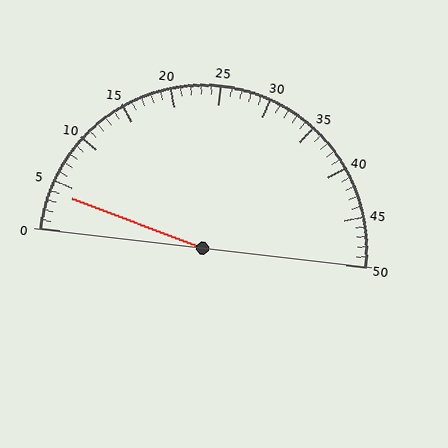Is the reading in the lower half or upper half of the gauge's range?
The reading is in the lower half of the range (0 to 50).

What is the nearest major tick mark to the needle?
The nearest major tick mark is 5.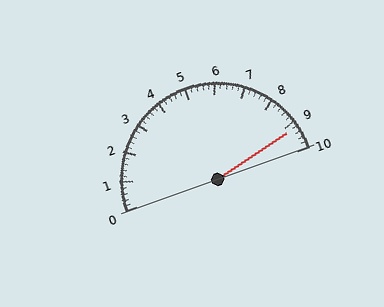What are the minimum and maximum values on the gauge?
The gauge ranges from 0 to 10.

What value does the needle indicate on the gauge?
The needle indicates approximately 9.2.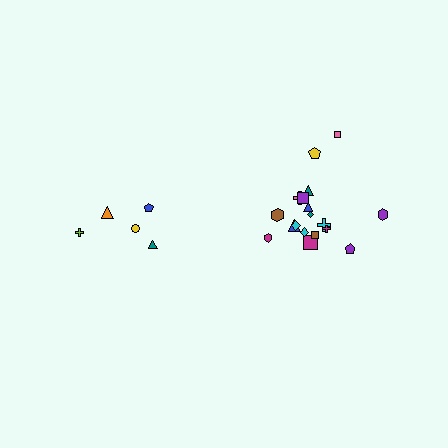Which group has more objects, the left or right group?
The right group.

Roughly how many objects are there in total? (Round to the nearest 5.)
Roughly 25 objects in total.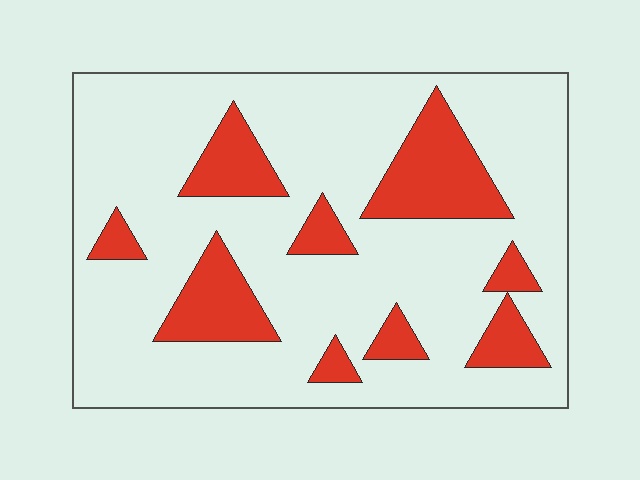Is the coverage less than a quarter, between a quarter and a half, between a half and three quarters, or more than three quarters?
Less than a quarter.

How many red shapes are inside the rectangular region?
9.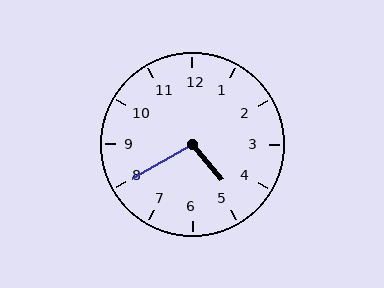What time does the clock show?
4:40.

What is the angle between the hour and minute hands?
Approximately 100 degrees.